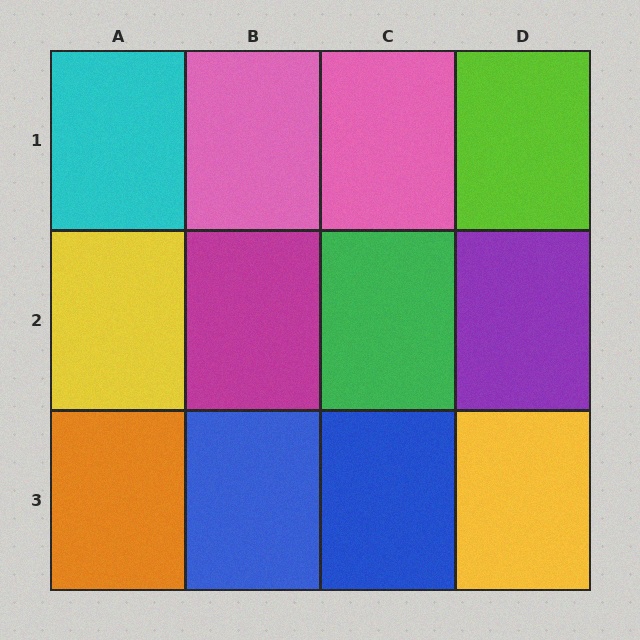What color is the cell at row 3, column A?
Orange.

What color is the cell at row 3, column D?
Yellow.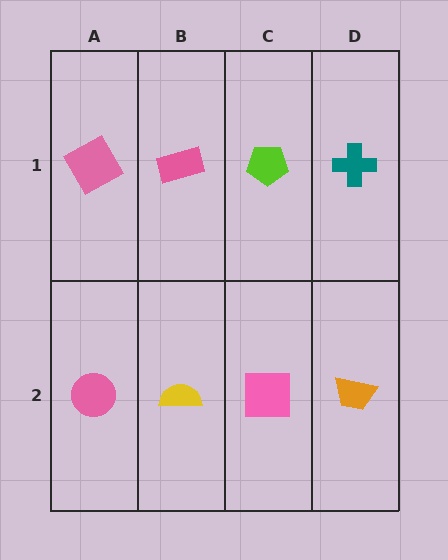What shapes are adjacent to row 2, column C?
A lime pentagon (row 1, column C), a yellow semicircle (row 2, column B), an orange trapezoid (row 2, column D).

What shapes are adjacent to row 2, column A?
A pink square (row 1, column A), a yellow semicircle (row 2, column B).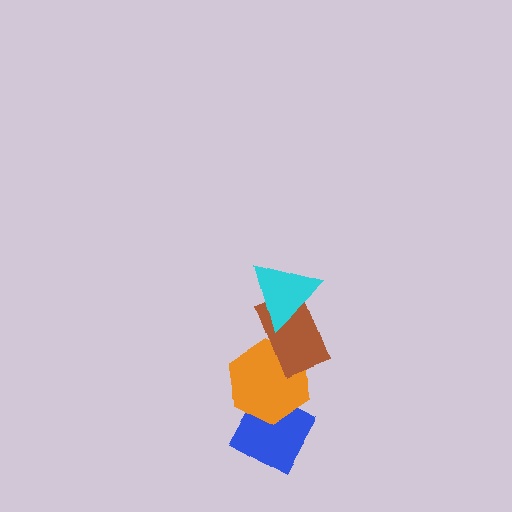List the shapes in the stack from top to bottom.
From top to bottom: the cyan triangle, the brown rectangle, the orange hexagon, the blue diamond.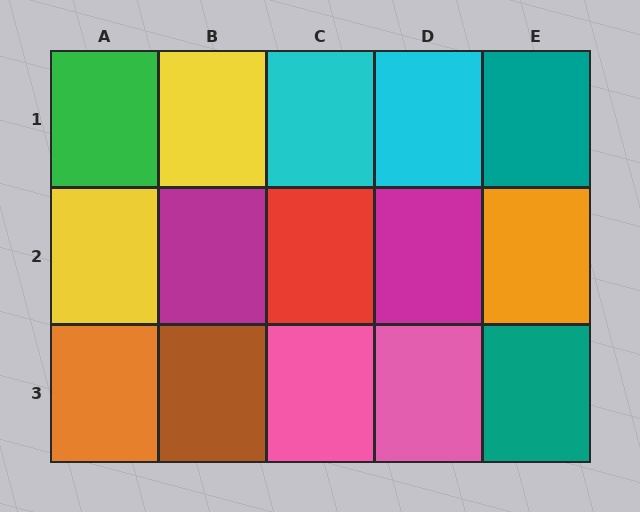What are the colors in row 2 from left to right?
Yellow, magenta, red, magenta, orange.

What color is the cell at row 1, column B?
Yellow.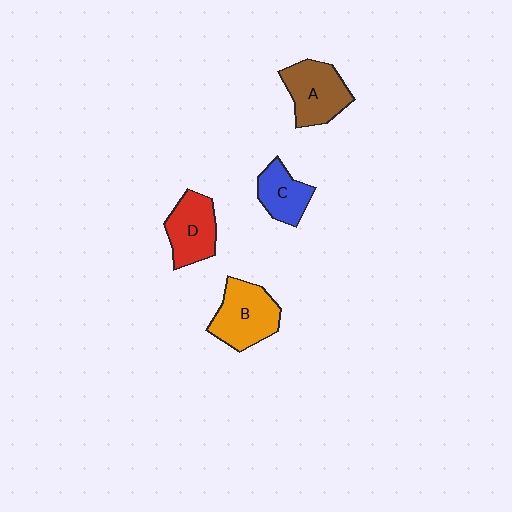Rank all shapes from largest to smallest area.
From largest to smallest: B (orange), A (brown), D (red), C (blue).